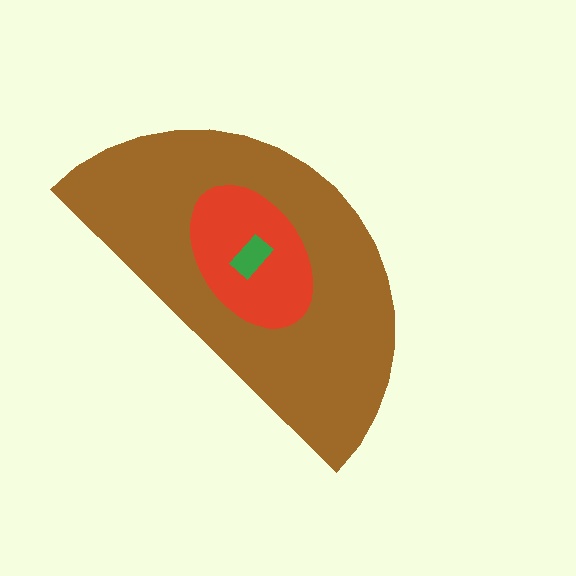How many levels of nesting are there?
3.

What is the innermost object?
The green rectangle.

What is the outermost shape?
The brown semicircle.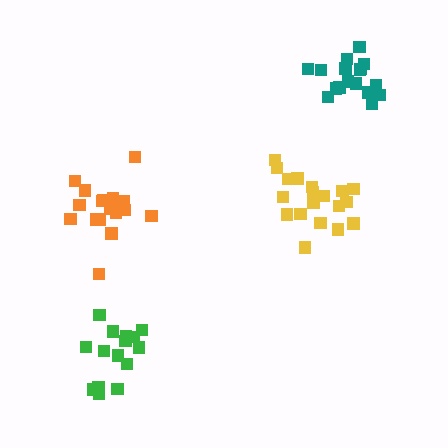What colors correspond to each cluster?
The clusters are colored: green, teal, orange, yellow.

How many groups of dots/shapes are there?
There are 4 groups.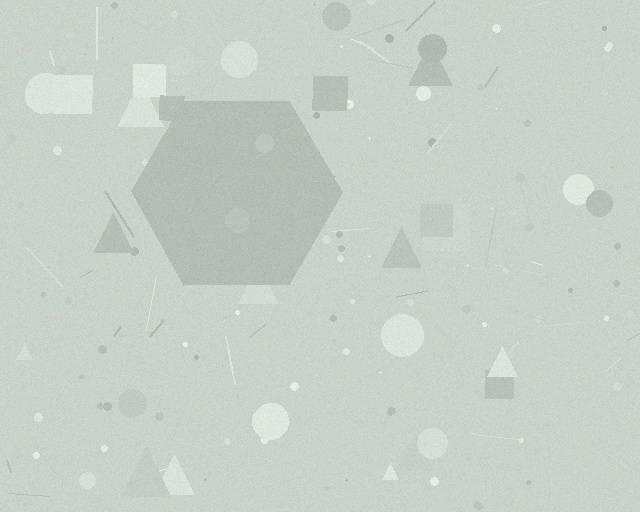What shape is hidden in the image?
A hexagon is hidden in the image.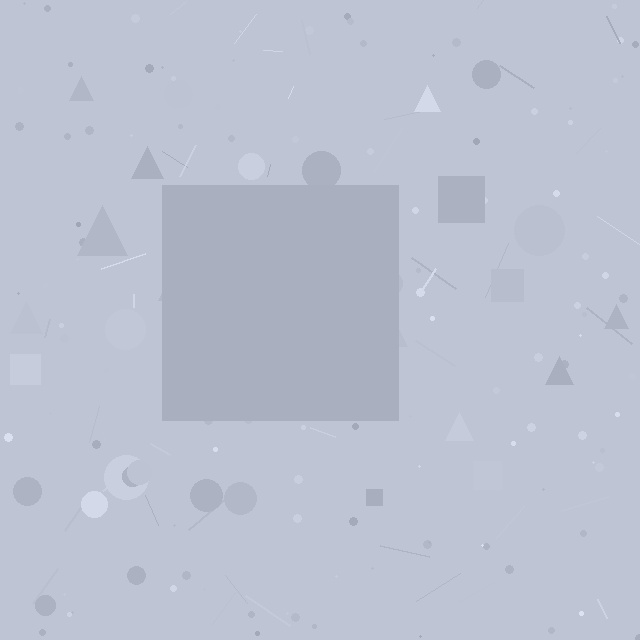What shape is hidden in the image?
A square is hidden in the image.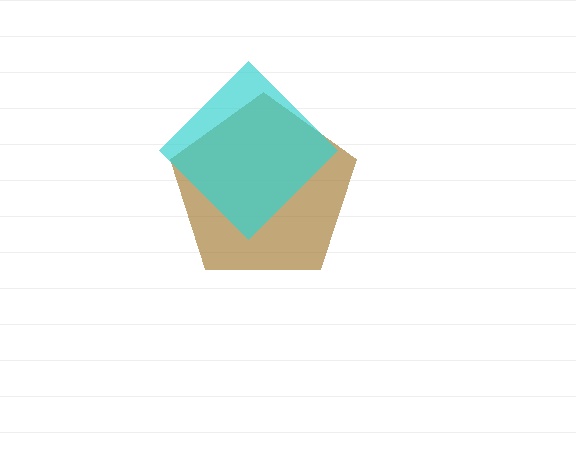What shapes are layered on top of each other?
The layered shapes are: a brown pentagon, a cyan diamond.